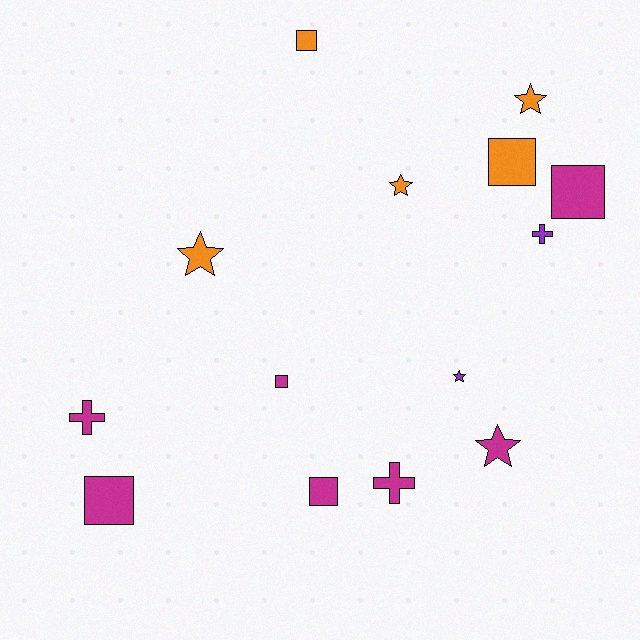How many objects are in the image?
There are 14 objects.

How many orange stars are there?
There are 3 orange stars.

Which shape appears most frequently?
Square, with 6 objects.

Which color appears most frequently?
Magenta, with 7 objects.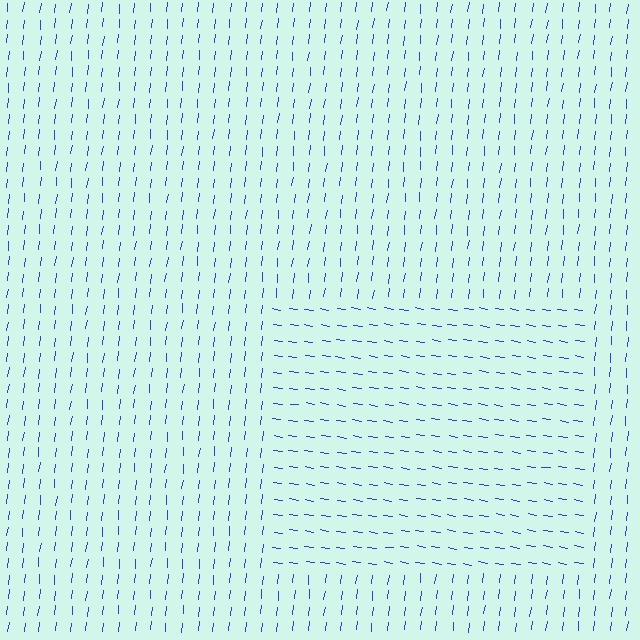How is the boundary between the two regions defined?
The boundary is defined purely by a change in line orientation (approximately 88 degrees difference). All lines are the same color and thickness.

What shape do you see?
I see a rectangle.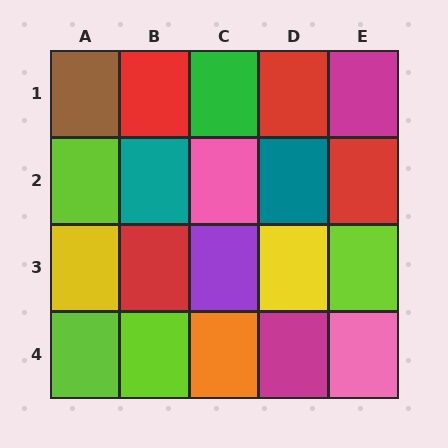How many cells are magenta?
2 cells are magenta.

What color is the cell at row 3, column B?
Red.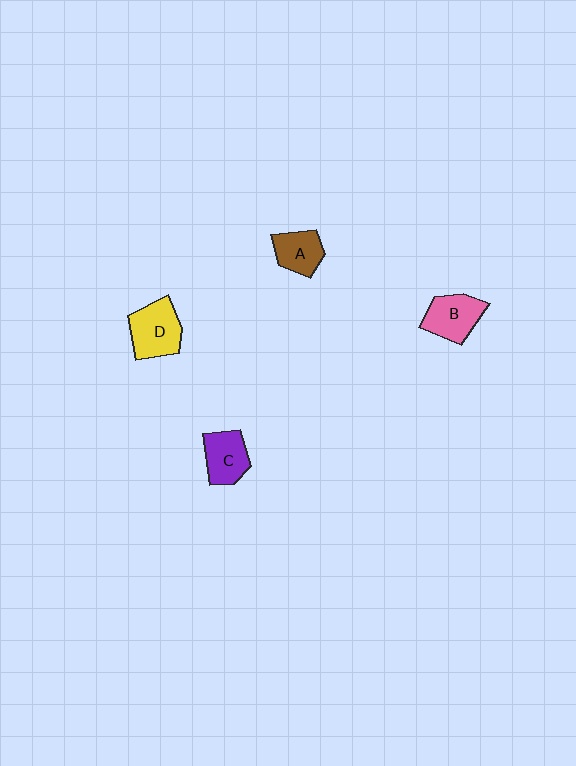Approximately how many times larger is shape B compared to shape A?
Approximately 1.2 times.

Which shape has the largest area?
Shape D (yellow).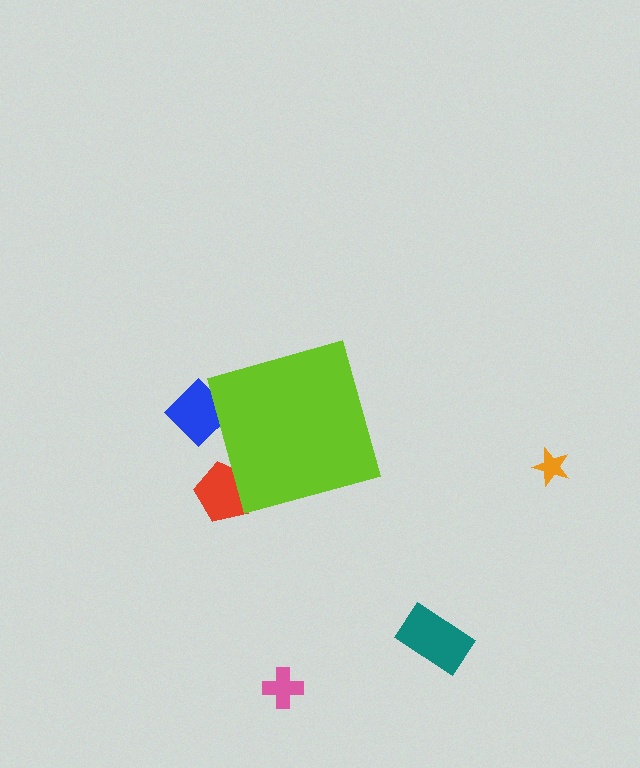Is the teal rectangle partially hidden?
No, the teal rectangle is fully visible.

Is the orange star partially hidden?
No, the orange star is fully visible.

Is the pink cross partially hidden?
No, the pink cross is fully visible.